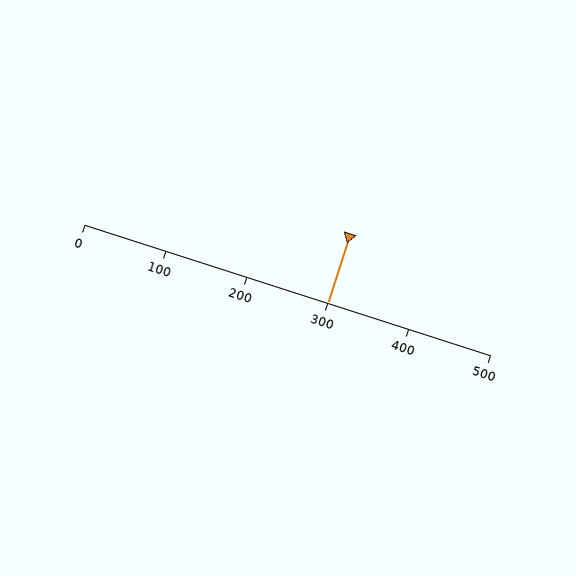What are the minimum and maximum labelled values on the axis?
The axis runs from 0 to 500.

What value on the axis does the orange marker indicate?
The marker indicates approximately 300.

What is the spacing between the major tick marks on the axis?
The major ticks are spaced 100 apart.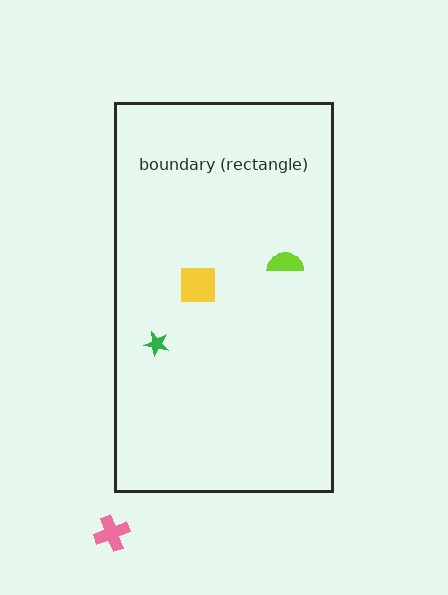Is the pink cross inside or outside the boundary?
Outside.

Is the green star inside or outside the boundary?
Inside.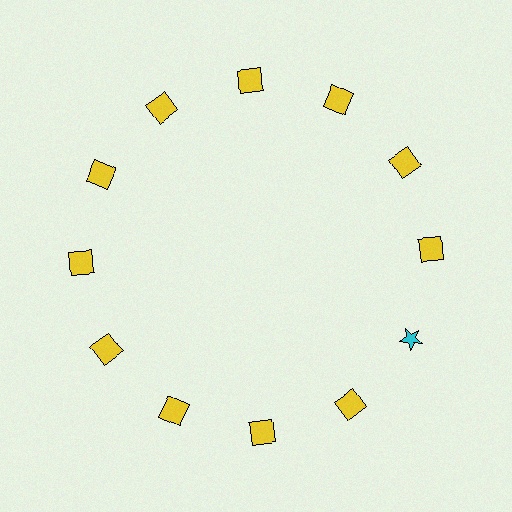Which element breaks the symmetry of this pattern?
The cyan star at roughly the 4 o'clock position breaks the symmetry. All other shapes are yellow squares.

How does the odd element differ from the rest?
It differs in both color (cyan instead of yellow) and shape (star instead of square).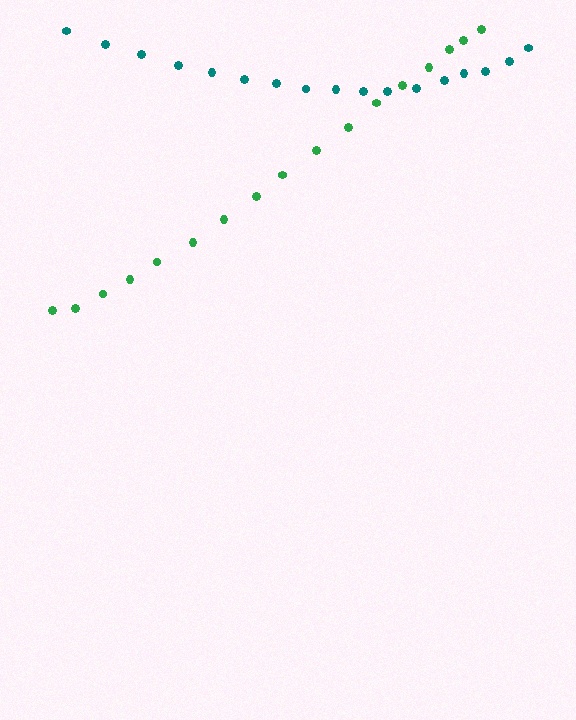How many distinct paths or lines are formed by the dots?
There are 2 distinct paths.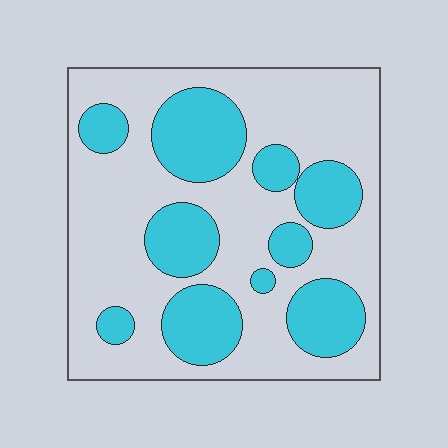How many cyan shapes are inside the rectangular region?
10.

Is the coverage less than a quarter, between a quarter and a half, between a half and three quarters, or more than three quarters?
Between a quarter and a half.